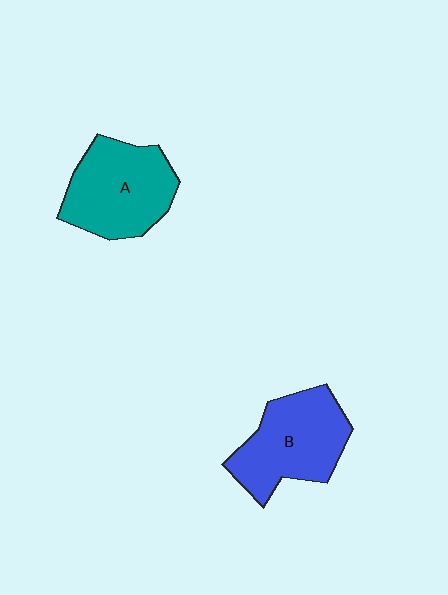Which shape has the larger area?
Shape A (teal).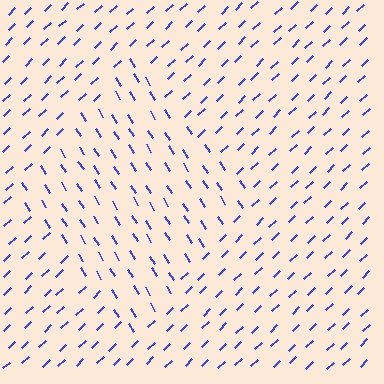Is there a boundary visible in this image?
Yes, there is a texture boundary formed by a change in line orientation.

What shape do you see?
I see a diamond.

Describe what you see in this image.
The image is filled with small blue line segments. A diamond region in the image has lines oriented differently from the surrounding lines, creating a visible texture boundary.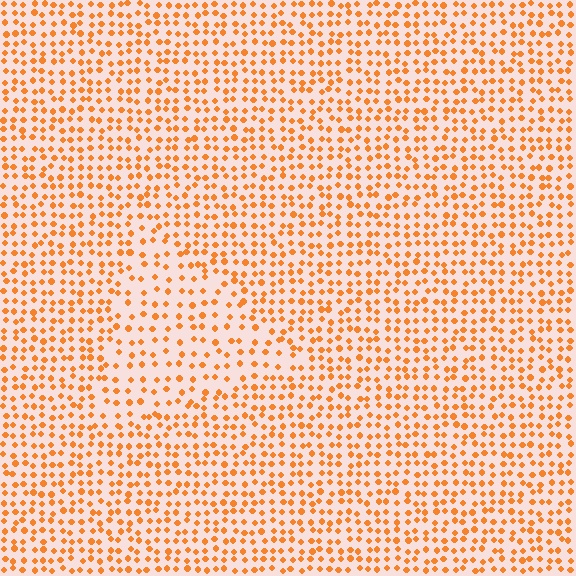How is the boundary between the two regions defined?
The boundary is defined by a change in element density (approximately 1.7x ratio). All elements are the same color, size, and shape.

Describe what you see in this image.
The image contains small orange elements arranged at two different densities. A triangle-shaped region is visible where the elements are less densely packed than the surrounding area.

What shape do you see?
I see a triangle.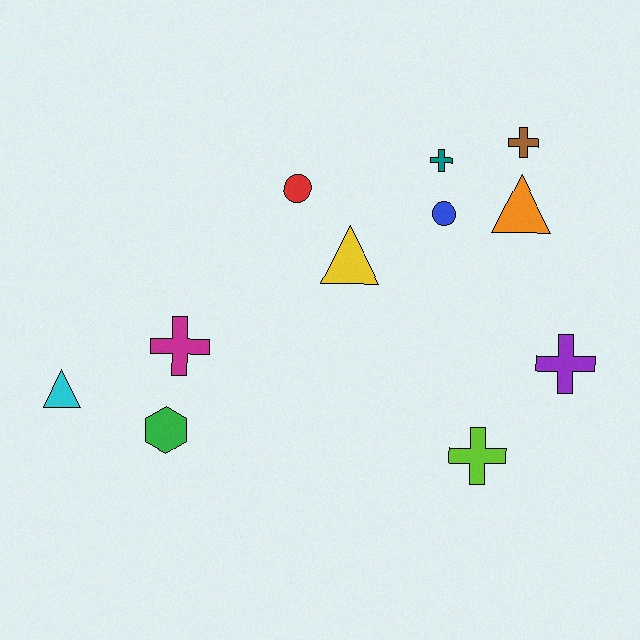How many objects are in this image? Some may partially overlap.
There are 11 objects.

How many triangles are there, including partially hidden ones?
There are 3 triangles.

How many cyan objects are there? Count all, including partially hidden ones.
There is 1 cyan object.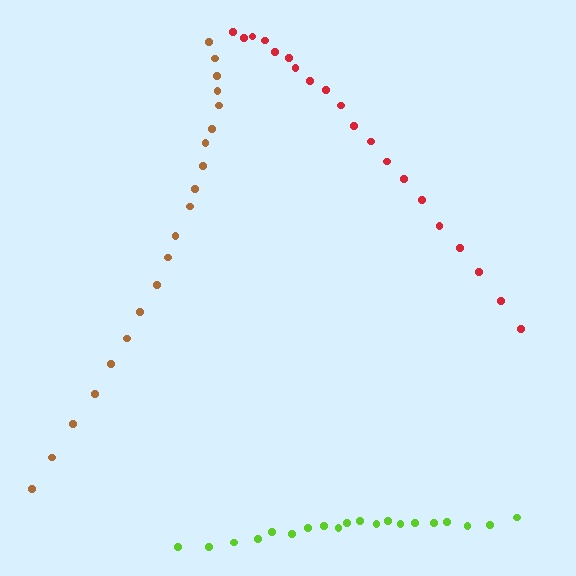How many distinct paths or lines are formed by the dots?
There are 3 distinct paths.